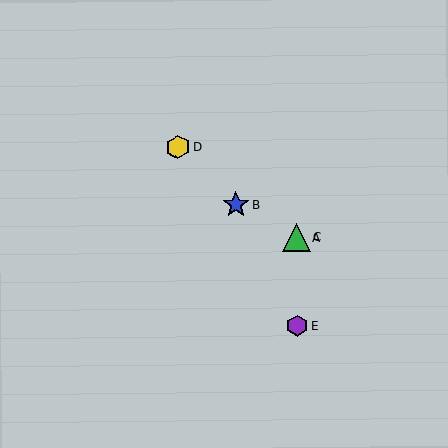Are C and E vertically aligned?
Yes, both are at x≈296.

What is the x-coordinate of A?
Object A is at x≈296.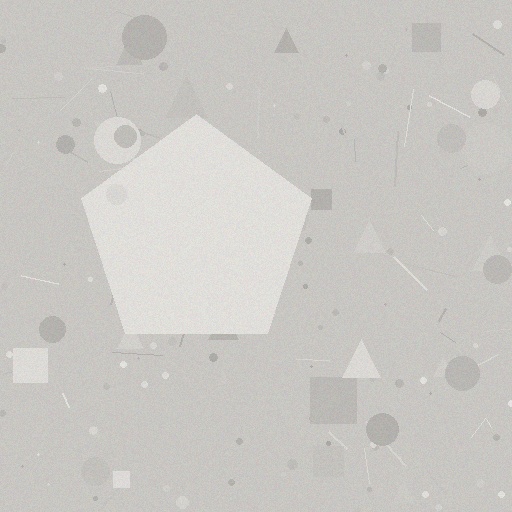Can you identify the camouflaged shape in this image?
The camouflaged shape is a pentagon.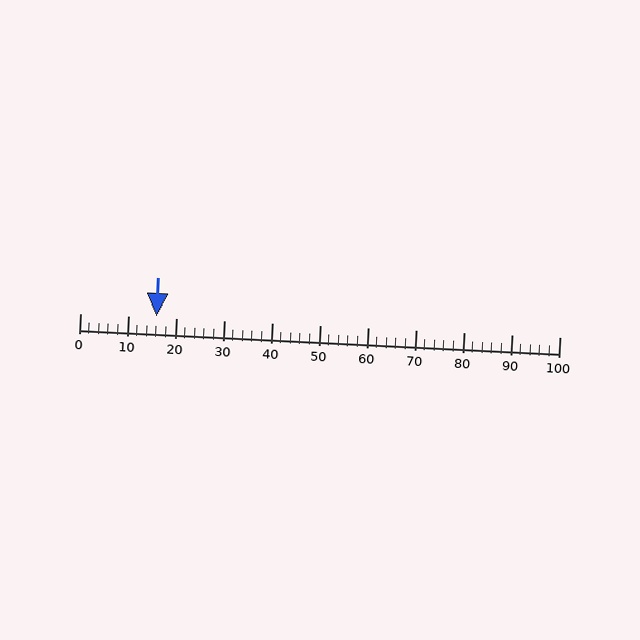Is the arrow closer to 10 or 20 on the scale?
The arrow is closer to 20.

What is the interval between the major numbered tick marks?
The major tick marks are spaced 10 units apart.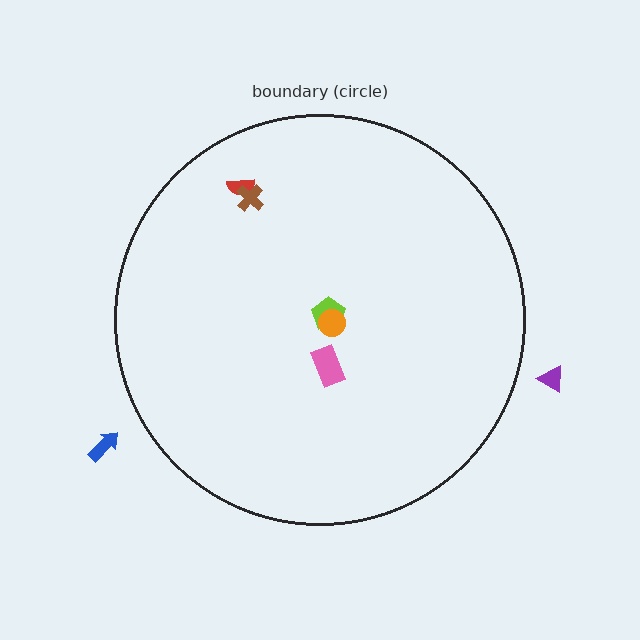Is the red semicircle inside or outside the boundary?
Inside.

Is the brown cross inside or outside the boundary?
Inside.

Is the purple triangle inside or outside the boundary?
Outside.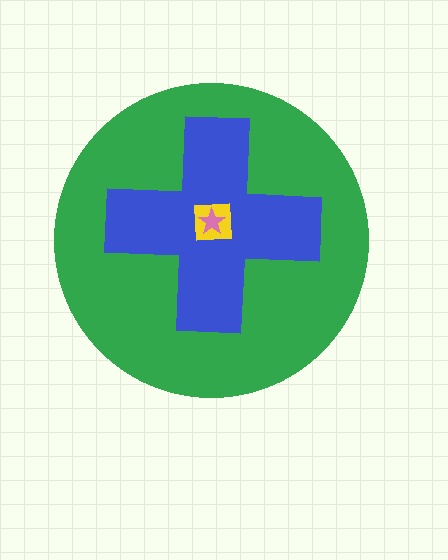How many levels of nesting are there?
4.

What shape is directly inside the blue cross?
The yellow square.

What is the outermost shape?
The green circle.